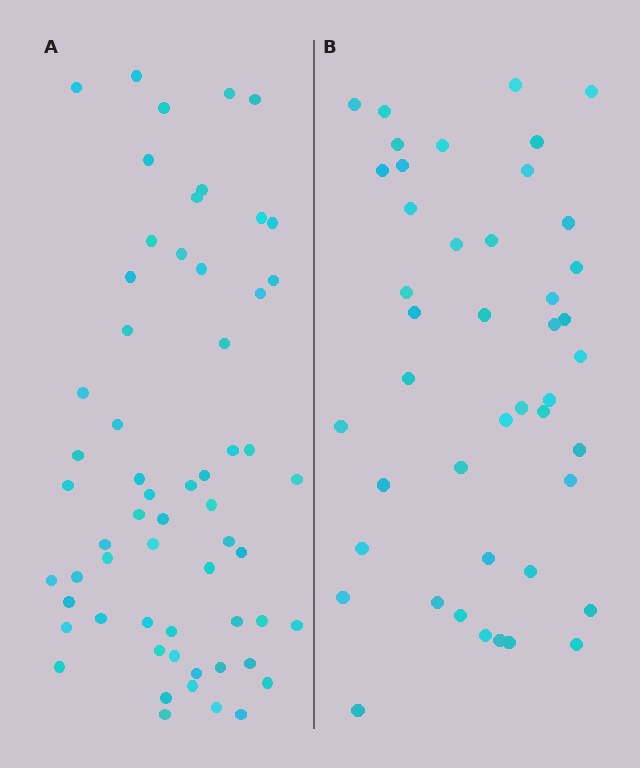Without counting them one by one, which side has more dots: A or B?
Region A (the left region) has more dots.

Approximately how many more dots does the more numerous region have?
Region A has approximately 15 more dots than region B.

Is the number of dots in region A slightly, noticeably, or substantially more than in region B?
Region A has noticeably more, but not dramatically so. The ratio is roughly 1.4 to 1.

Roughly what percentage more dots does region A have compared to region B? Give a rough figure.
About 35% more.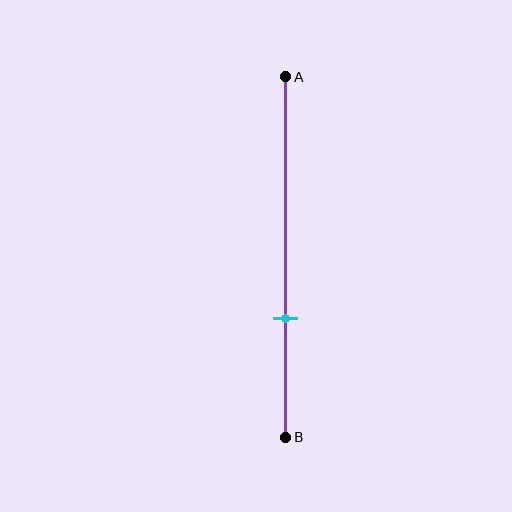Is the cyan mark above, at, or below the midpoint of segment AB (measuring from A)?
The cyan mark is below the midpoint of segment AB.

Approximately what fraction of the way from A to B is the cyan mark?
The cyan mark is approximately 65% of the way from A to B.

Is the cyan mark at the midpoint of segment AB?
No, the mark is at about 65% from A, not at the 50% midpoint.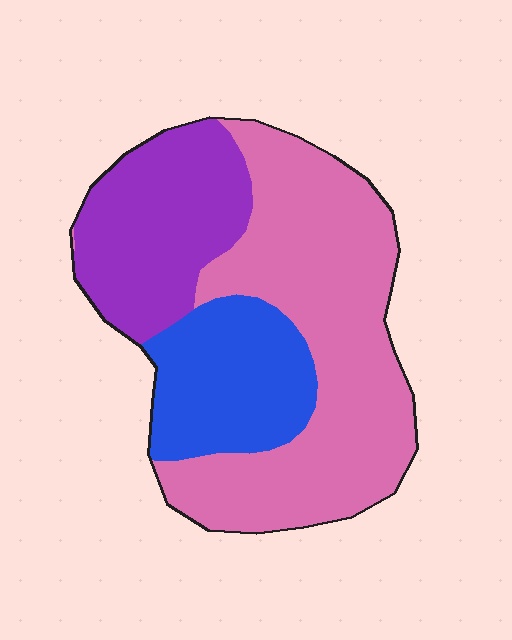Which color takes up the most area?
Pink, at roughly 55%.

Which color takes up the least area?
Blue, at roughly 20%.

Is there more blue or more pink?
Pink.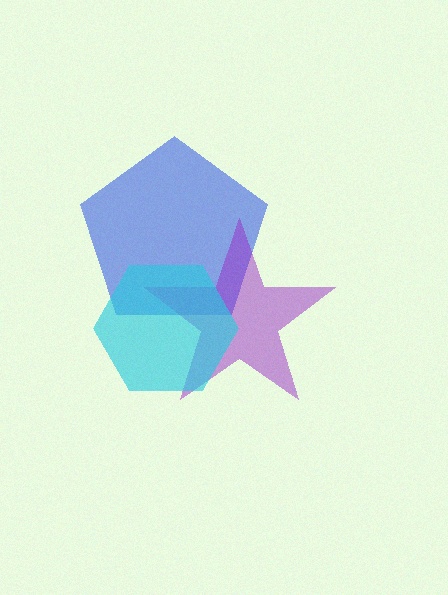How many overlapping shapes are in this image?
There are 3 overlapping shapes in the image.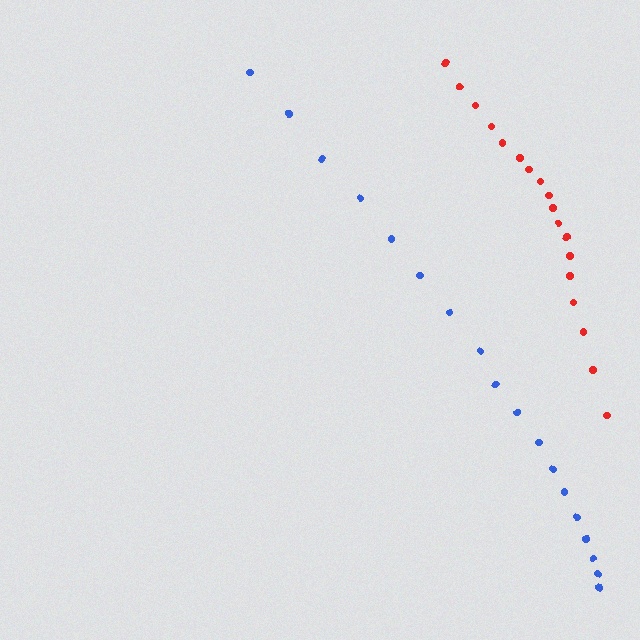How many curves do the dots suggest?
There are 2 distinct paths.